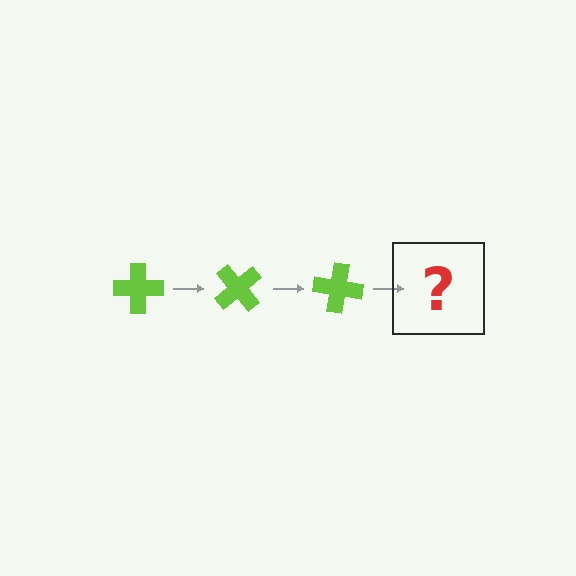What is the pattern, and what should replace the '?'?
The pattern is that the cross rotates 50 degrees each step. The '?' should be a lime cross rotated 150 degrees.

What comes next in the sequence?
The next element should be a lime cross rotated 150 degrees.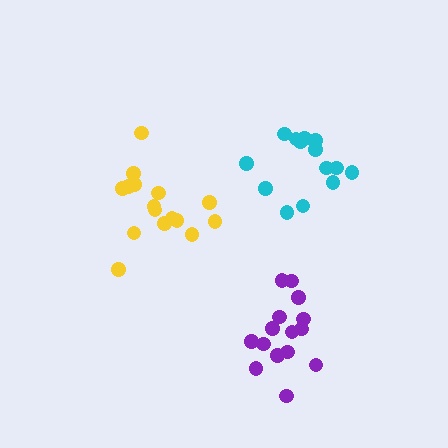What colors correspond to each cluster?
The clusters are colored: yellow, purple, cyan.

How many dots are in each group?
Group 1: 16 dots, Group 2: 15 dots, Group 3: 14 dots (45 total).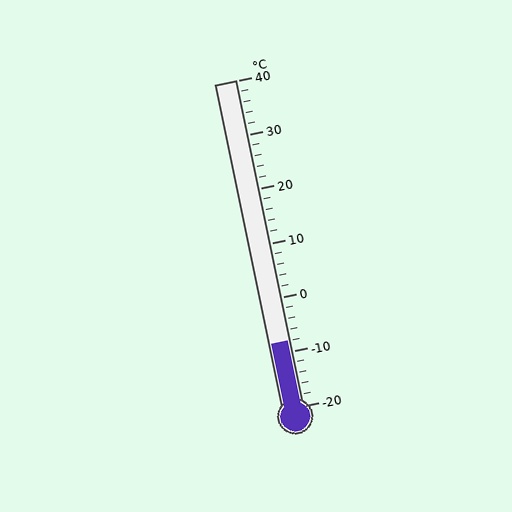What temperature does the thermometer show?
The thermometer shows approximately -8°C.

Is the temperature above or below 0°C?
The temperature is below 0°C.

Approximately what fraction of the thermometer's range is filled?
The thermometer is filled to approximately 20% of its range.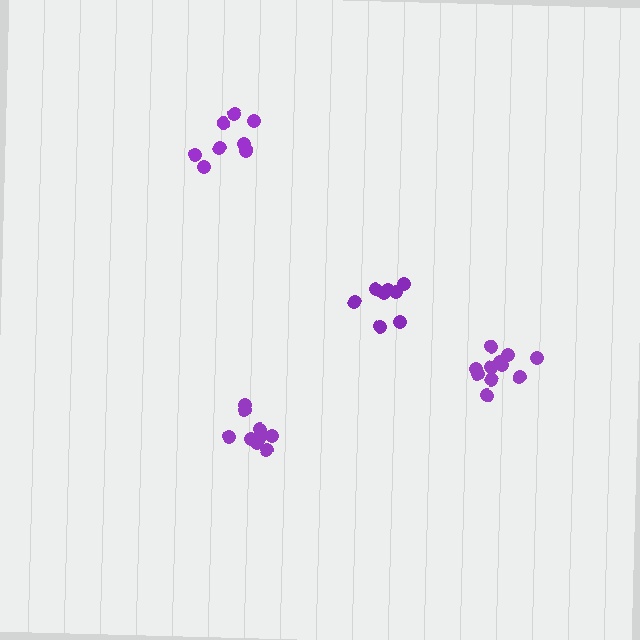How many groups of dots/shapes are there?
There are 4 groups.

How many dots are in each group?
Group 1: 8 dots, Group 2: 8 dots, Group 3: 9 dots, Group 4: 11 dots (36 total).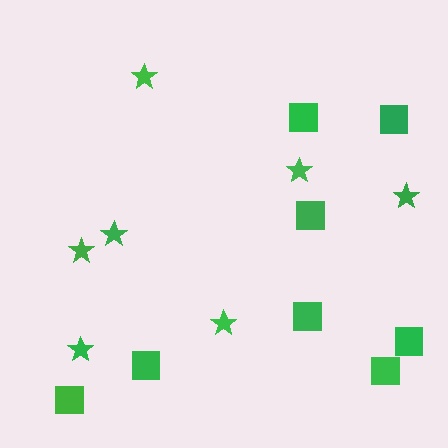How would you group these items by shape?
There are 2 groups: one group of stars (7) and one group of squares (8).